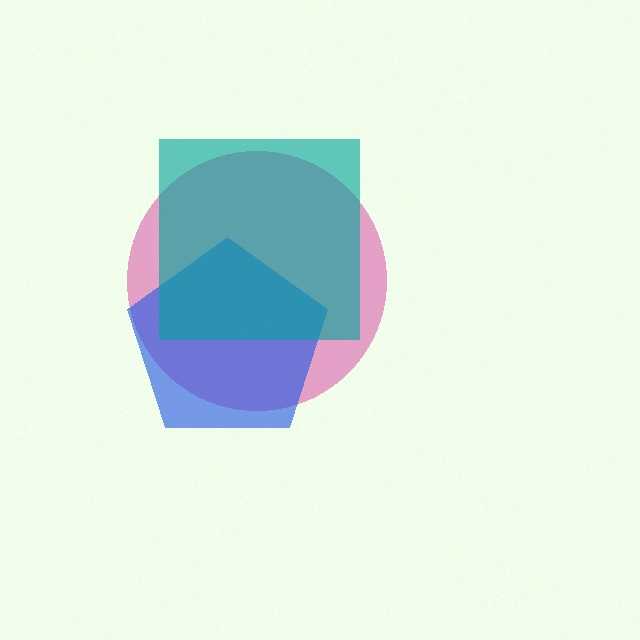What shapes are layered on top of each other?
The layered shapes are: a magenta circle, a blue pentagon, a teal square.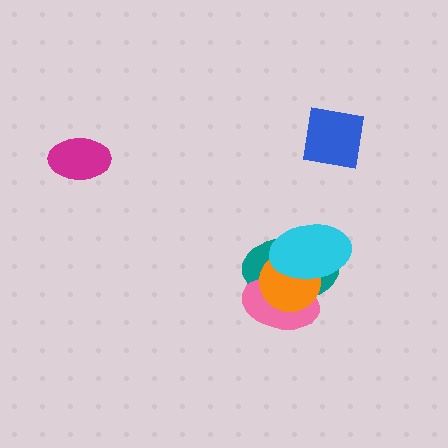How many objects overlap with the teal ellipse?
3 objects overlap with the teal ellipse.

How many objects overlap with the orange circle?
3 objects overlap with the orange circle.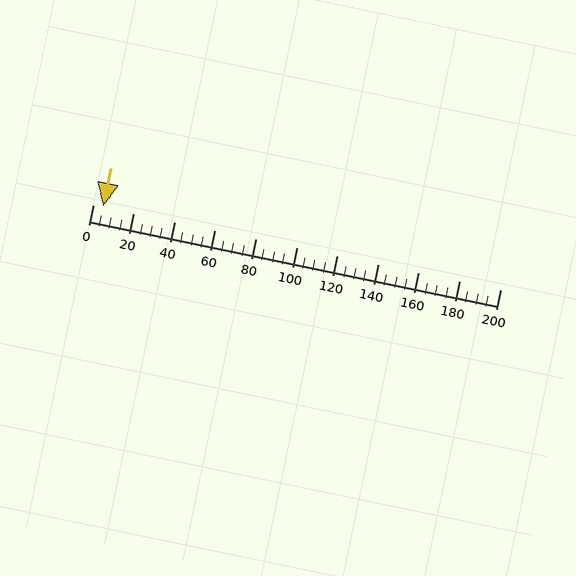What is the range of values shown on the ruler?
The ruler shows values from 0 to 200.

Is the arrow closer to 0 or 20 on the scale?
The arrow is closer to 0.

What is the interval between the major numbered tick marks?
The major tick marks are spaced 20 units apart.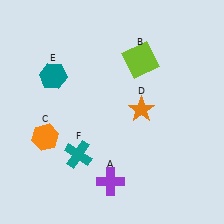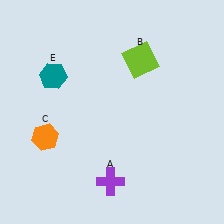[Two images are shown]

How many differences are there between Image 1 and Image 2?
There are 2 differences between the two images.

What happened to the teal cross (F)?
The teal cross (F) was removed in Image 2. It was in the bottom-left area of Image 1.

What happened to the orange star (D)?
The orange star (D) was removed in Image 2. It was in the top-right area of Image 1.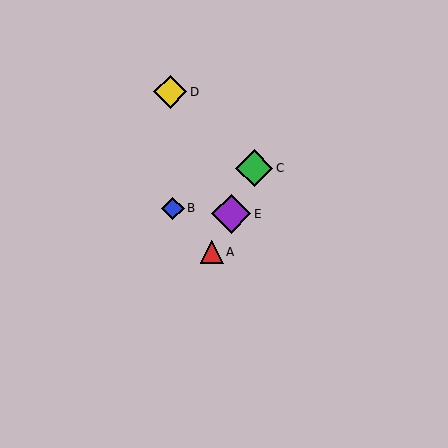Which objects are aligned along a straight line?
Objects A, C, E are aligned along a straight line.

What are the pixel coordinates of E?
Object E is at (231, 214).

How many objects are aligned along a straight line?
3 objects (A, C, E) are aligned along a straight line.